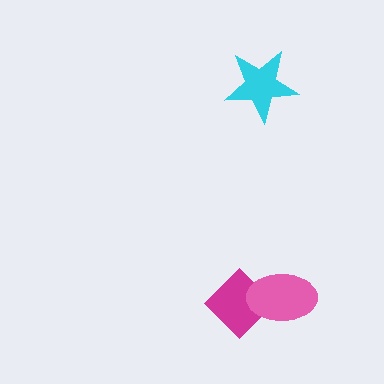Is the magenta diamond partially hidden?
Yes, it is partially covered by another shape.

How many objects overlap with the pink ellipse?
1 object overlaps with the pink ellipse.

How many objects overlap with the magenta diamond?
1 object overlaps with the magenta diamond.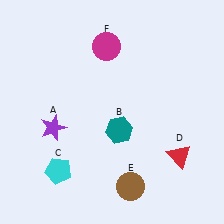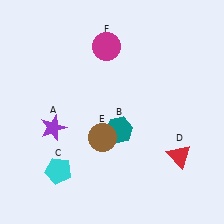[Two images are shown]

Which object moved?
The brown circle (E) moved up.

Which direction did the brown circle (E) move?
The brown circle (E) moved up.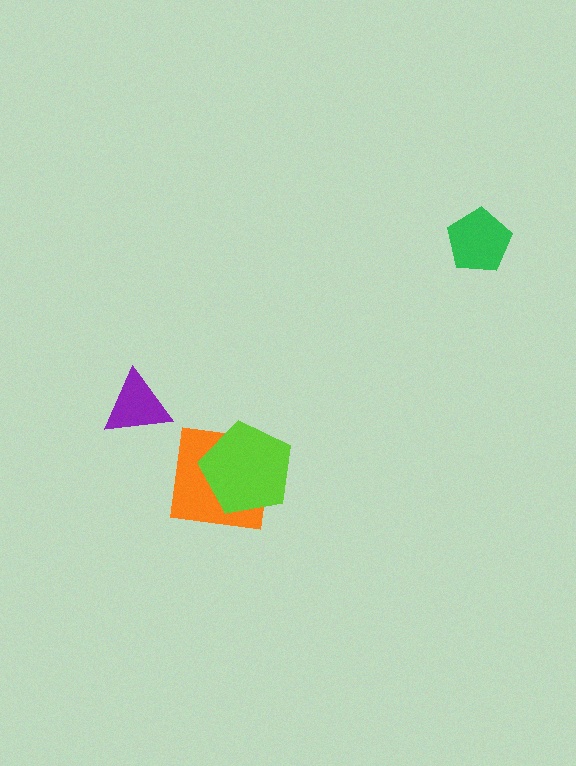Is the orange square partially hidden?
Yes, it is partially covered by another shape.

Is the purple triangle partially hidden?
No, no other shape covers it.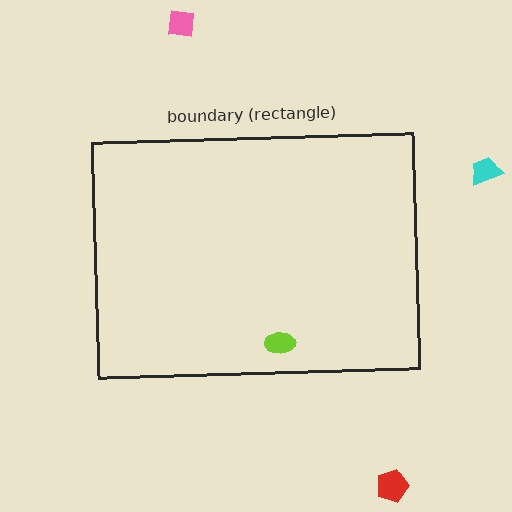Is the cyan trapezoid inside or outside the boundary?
Outside.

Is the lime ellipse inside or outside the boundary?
Inside.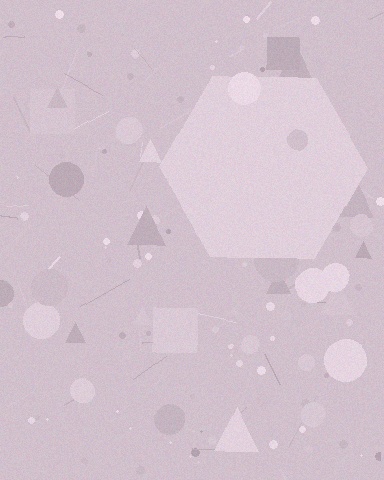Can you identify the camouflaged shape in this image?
The camouflaged shape is a hexagon.